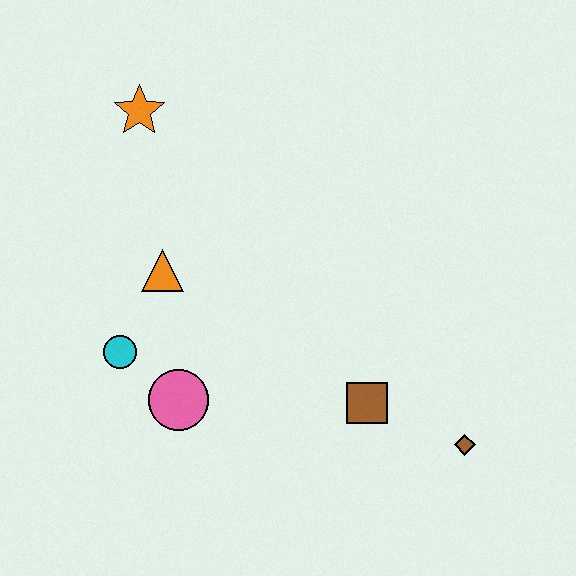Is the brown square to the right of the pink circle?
Yes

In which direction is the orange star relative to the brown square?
The orange star is above the brown square.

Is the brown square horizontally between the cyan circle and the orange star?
No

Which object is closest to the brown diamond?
The brown square is closest to the brown diamond.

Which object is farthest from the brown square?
The orange star is farthest from the brown square.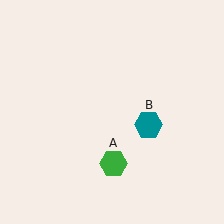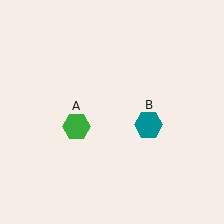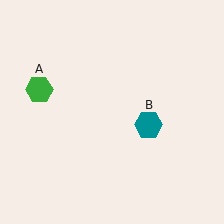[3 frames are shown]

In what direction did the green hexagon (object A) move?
The green hexagon (object A) moved up and to the left.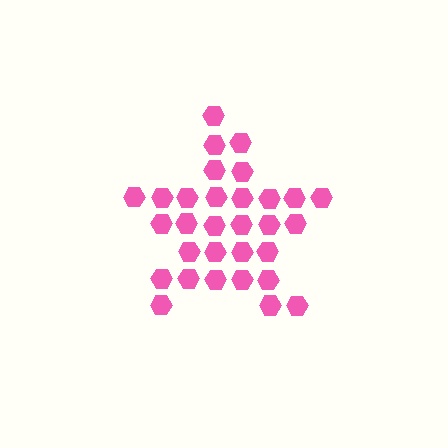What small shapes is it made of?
It is made of small hexagons.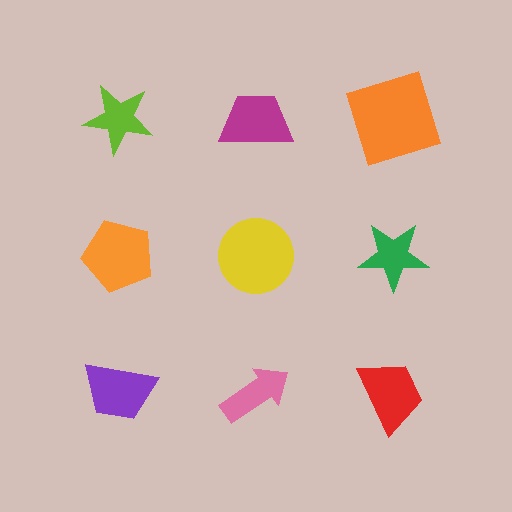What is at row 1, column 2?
A magenta trapezoid.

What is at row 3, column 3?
A red trapezoid.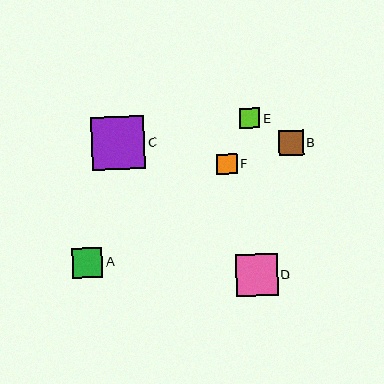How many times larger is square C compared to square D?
Square C is approximately 1.3 times the size of square D.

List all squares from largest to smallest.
From largest to smallest: C, D, A, B, F, E.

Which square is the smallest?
Square E is the smallest with a size of approximately 20 pixels.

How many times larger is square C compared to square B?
Square C is approximately 2.2 times the size of square B.